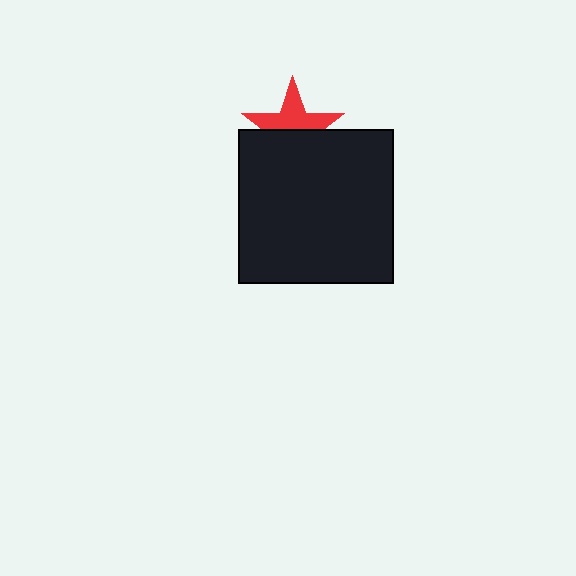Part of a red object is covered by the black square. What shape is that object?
It is a star.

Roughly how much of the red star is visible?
About half of it is visible (roughly 52%).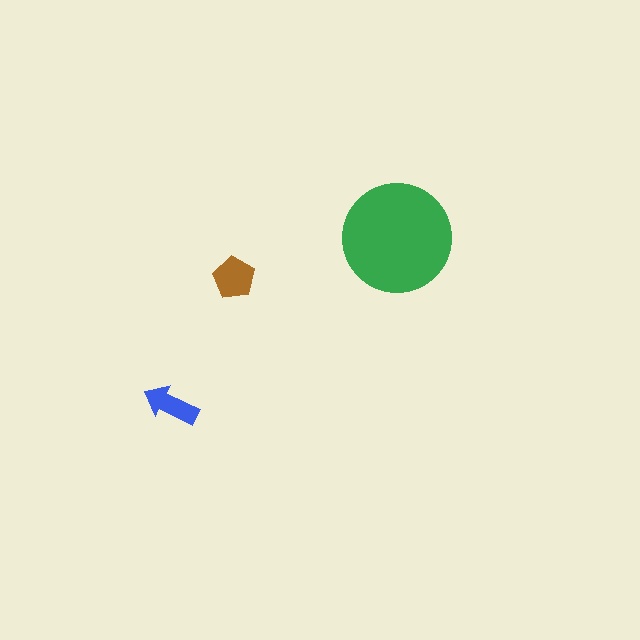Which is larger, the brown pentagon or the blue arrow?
The brown pentagon.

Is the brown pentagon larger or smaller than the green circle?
Smaller.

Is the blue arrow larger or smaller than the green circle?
Smaller.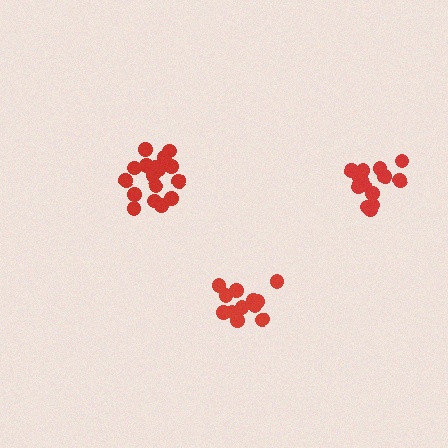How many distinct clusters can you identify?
There are 3 distinct clusters.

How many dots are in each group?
Group 1: 12 dots, Group 2: 18 dots, Group 3: 14 dots (44 total).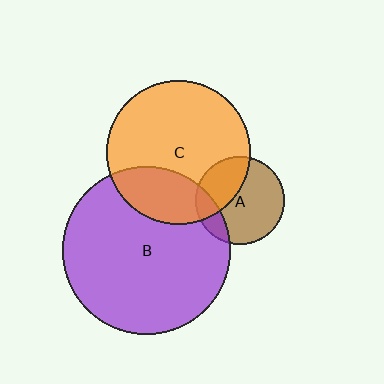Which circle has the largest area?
Circle B (purple).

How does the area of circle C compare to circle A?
Approximately 2.6 times.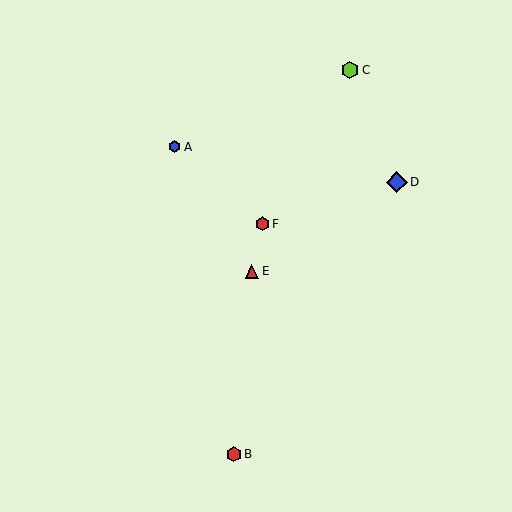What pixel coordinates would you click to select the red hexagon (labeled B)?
Click at (234, 454) to select the red hexagon B.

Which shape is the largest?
The blue diamond (labeled D) is the largest.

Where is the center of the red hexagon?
The center of the red hexagon is at (262, 224).